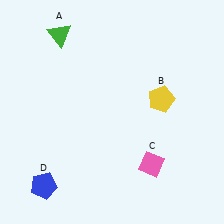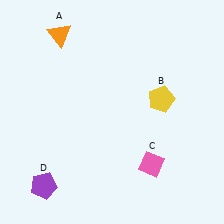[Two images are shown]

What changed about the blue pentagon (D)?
In Image 1, D is blue. In Image 2, it changed to purple.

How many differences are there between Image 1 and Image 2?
There are 2 differences between the two images.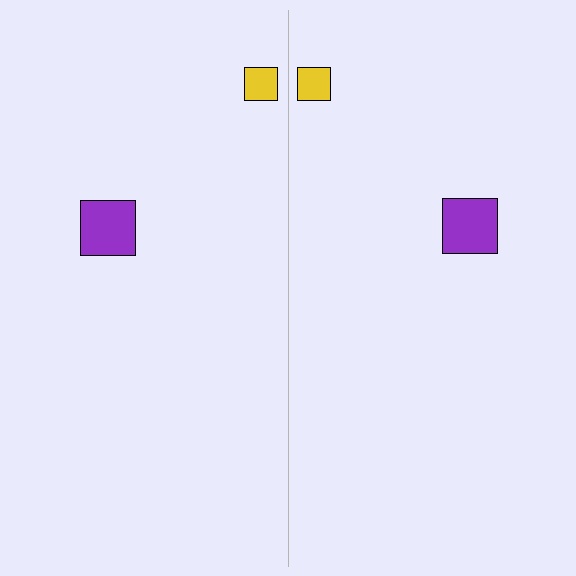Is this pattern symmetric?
Yes, this pattern has bilateral (reflection) symmetry.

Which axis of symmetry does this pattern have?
The pattern has a vertical axis of symmetry running through the center of the image.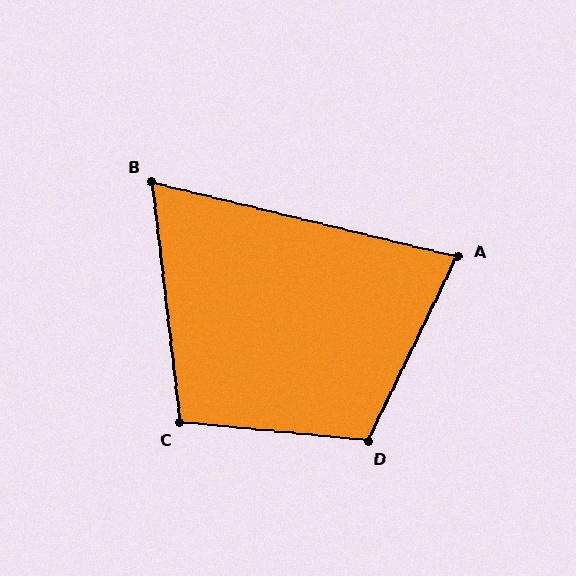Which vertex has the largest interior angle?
D, at approximately 110 degrees.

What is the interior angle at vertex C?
Approximately 102 degrees (obtuse).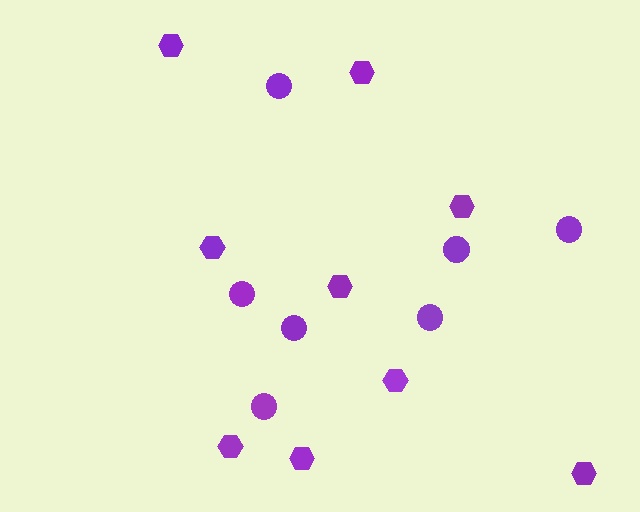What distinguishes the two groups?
There are 2 groups: one group of hexagons (9) and one group of circles (7).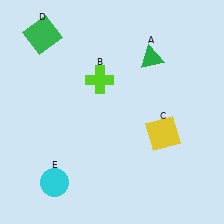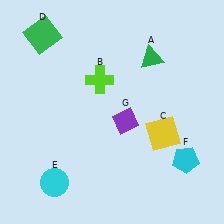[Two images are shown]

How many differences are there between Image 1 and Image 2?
There are 2 differences between the two images.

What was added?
A cyan pentagon (F), a purple diamond (G) were added in Image 2.